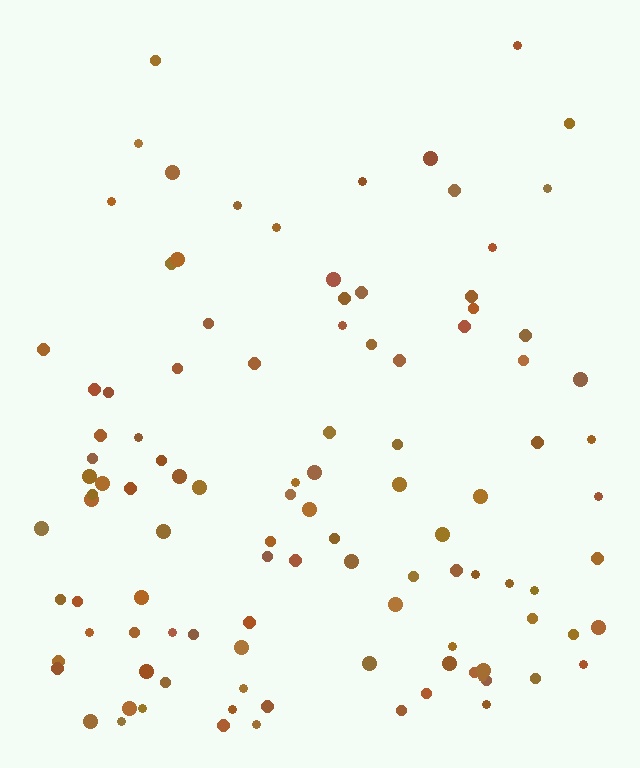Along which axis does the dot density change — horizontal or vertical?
Vertical.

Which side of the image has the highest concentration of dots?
The bottom.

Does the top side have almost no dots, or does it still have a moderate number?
Still a moderate number, just noticeably fewer than the bottom.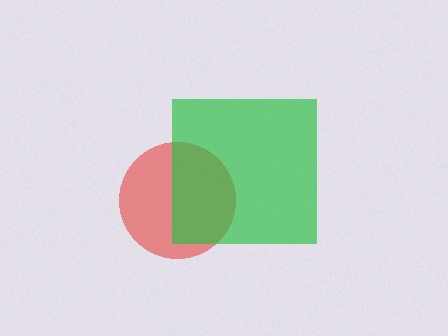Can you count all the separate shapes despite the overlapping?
Yes, there are 2 separate shapes.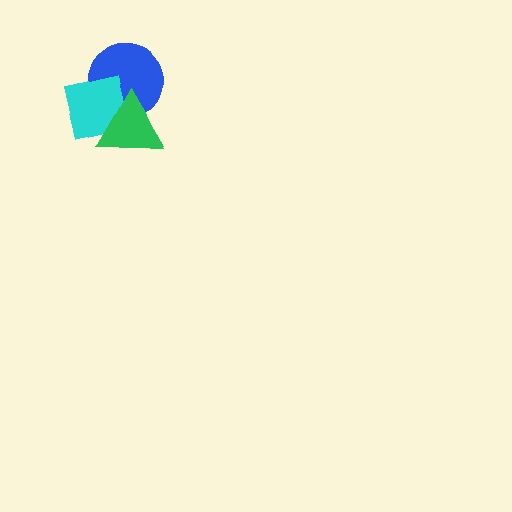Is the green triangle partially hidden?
No, no other shape covers it.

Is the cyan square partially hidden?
Yes, it is partially covered by another shape.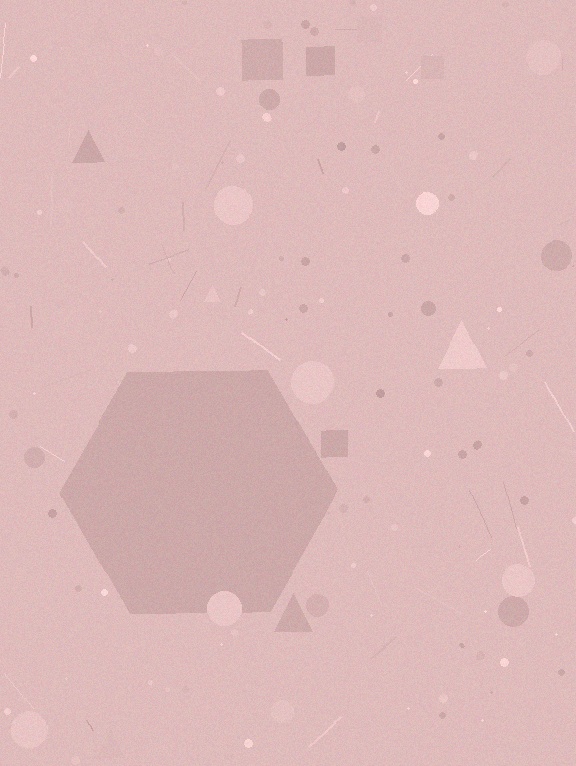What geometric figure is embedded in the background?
A hexagon is embedded in the background.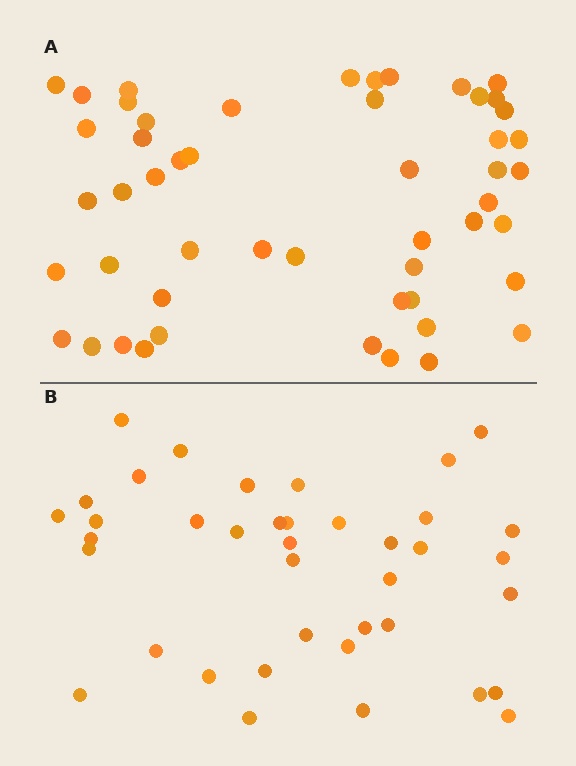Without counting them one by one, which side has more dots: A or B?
Region A (the top region) has more dots.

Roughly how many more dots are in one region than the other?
Region A has roughly 12 or so more dots than region B.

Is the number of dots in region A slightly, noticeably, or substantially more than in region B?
Region A has noticeably more, but not dramatically so. The ratio is roughly 1.3 to 1.